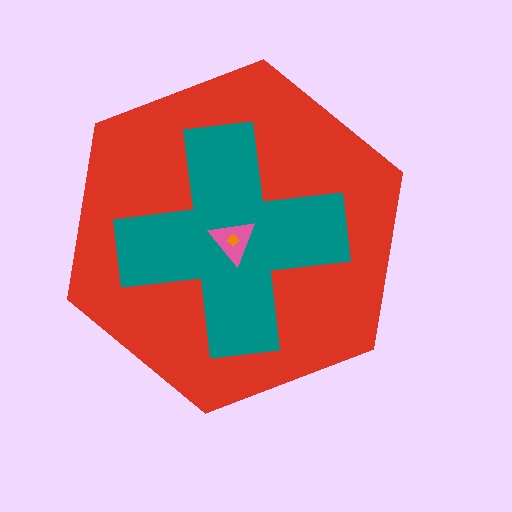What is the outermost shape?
The red hexagon.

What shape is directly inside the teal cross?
The pink triangle.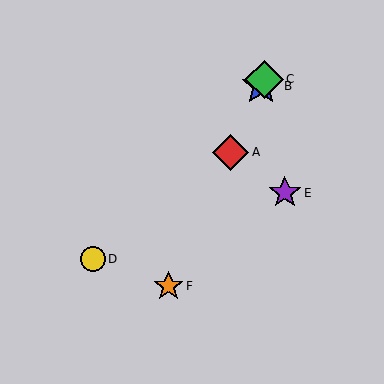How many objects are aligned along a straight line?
4 objects (A, B, C, F) are aligned along a straight line.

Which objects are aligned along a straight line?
Objects A, B, C, F are aligned along a straight line.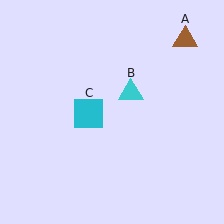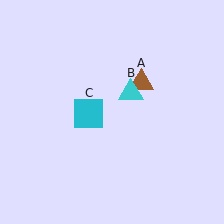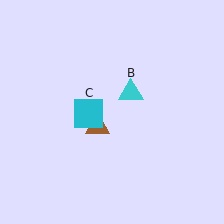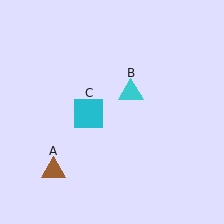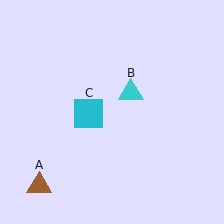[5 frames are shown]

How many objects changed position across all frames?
1 object changed position: brown triangle (object A).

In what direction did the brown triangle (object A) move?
The brown triangle (object A) moved down and to the left.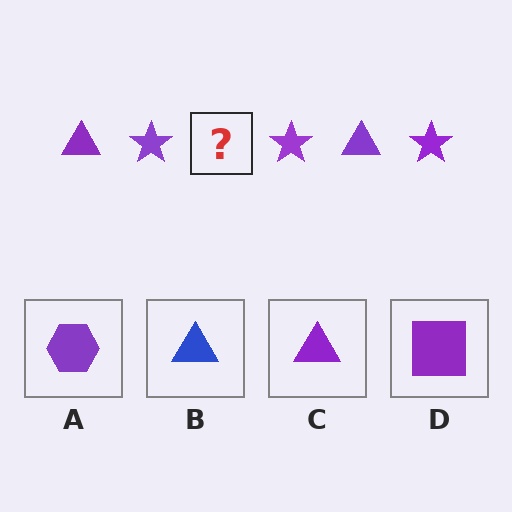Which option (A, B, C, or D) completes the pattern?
C.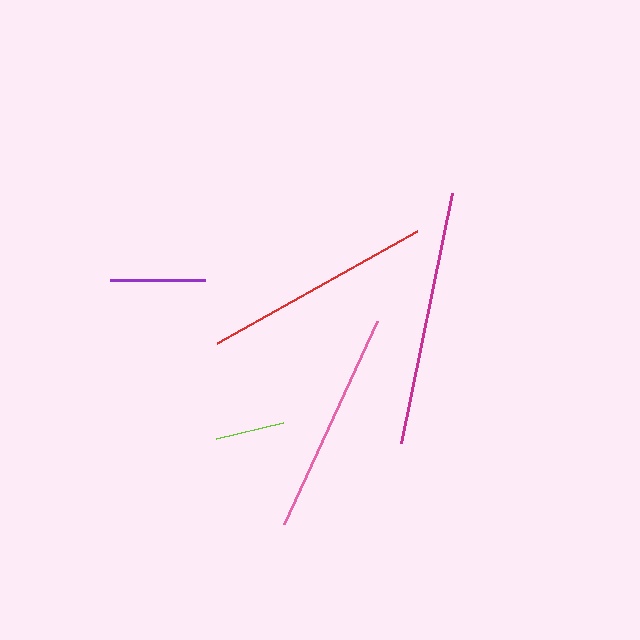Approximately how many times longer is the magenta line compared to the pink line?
The magenta line is approximately 1.1 times the length of the pink line.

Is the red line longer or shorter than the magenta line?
The magenta line is longer than the red line.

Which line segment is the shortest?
The lime line is the shortest at approximately 69 pixels.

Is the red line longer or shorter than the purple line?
The red line is longer than the purple line.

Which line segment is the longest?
The magenta line is the longest at approximately 255 pixels.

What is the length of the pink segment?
The pink segment is approximately 223 pixels long.